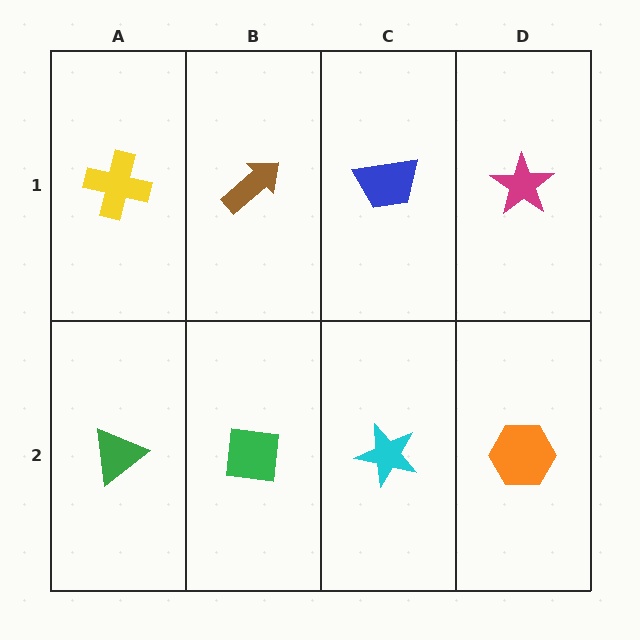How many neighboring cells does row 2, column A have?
2.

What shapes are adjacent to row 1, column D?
An orange hexagon (row 2, column D), a blue trapezoid (row 1, column C).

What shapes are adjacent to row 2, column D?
A magenta star (row 1, column D), a cyan star (row 2, column C).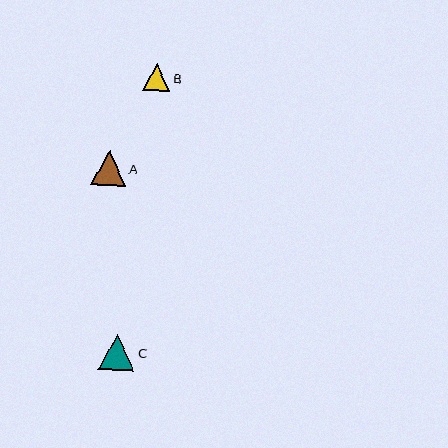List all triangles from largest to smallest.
From largest to smallest: C, A, B.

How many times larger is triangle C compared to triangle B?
Triangle C is approximately 1.3 times the size of triangle B.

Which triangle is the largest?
Triangle C is the largest with a size of approximately 36 pixels.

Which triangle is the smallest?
Triangle B is the smallest with a size of approximately 27 pixels.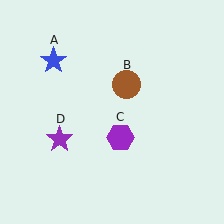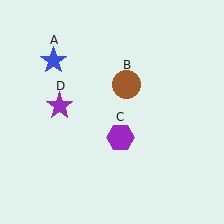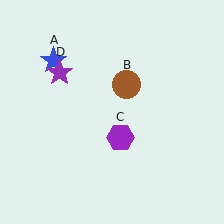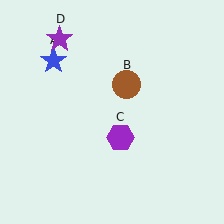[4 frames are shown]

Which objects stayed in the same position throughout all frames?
Blue star (object A) and brown circle (object B) and purple hexagon (object C) remained stationary.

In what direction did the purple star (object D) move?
The purple star (object D) moved up.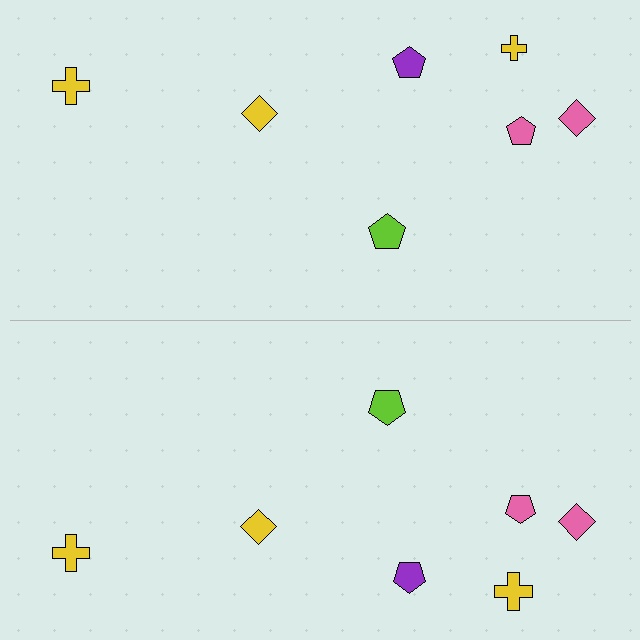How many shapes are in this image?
There are 14 shapes in this image.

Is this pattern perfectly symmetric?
No, the pattern is not perfectly symmetric. The yellow cross on the bottom side has a different size than its mirror counterpart.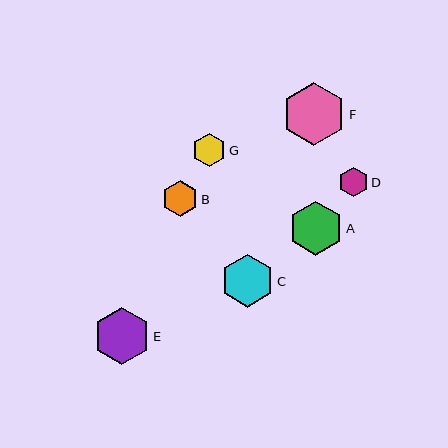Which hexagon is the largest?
Hexagon F is the largest with a size of approximately 63 pixels.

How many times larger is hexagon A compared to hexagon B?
Hexagon A is approximately 1.5 times the size of hexagon B.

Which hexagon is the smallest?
Hexagon D is the smallest with a size of approximately 29 pixels.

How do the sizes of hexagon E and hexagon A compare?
Hexagon E and hexagon A are approximately the same size.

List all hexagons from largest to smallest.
From largest to smallest: F, E, A, C, B, G, D.